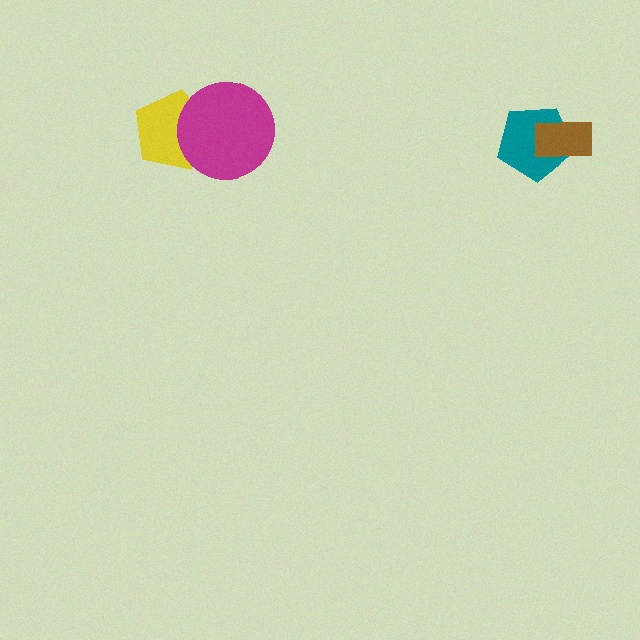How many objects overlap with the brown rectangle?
1 object overlaps with the brown rectangle.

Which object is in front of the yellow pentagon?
The magenta circle is in front of the yellow pentagon.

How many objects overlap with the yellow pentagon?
1 object overlaps with the yellow pentagon.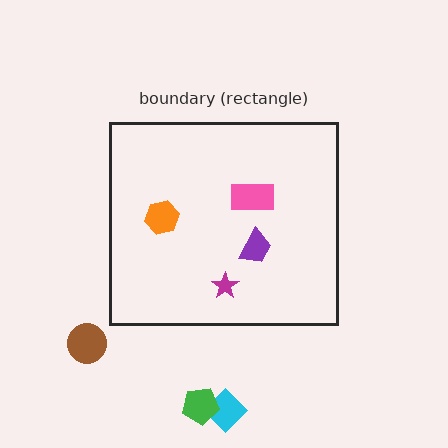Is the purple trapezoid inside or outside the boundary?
Inside.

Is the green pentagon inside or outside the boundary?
Outside.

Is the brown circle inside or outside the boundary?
Outside.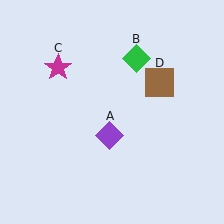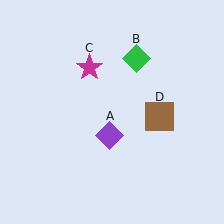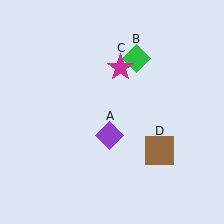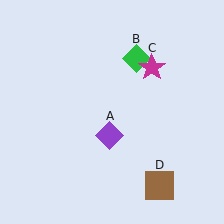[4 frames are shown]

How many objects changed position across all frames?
2 objects changed position: magenta star (object C), brown square (object D).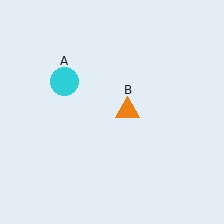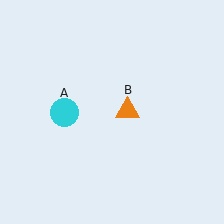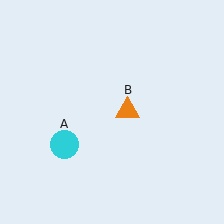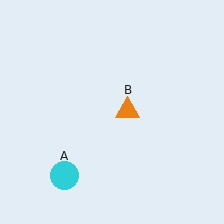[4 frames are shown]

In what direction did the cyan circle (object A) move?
The cyan circle (object A) moved down.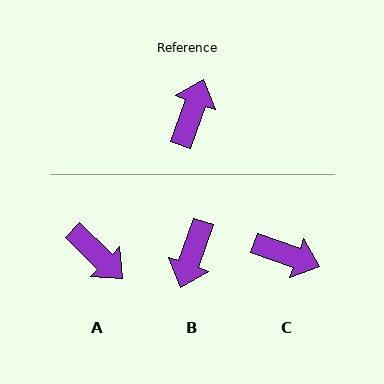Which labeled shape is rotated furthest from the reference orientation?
B, about 179 degrees away.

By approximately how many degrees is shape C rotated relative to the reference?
Approximately 90 degrees clockwise.